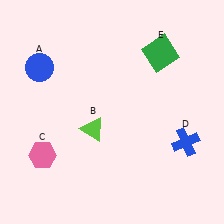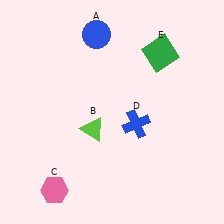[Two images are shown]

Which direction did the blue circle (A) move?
The blue circle (A) moved right.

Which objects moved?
The objects that moved are: the blue circle (A), the pink hexagon (C), the blue cross (D).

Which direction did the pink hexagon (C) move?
The pink hexagon (C) moved down.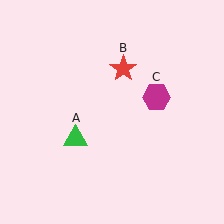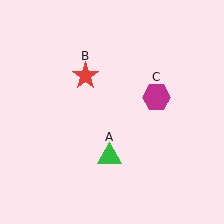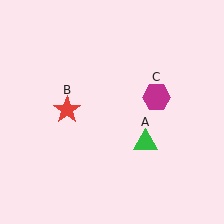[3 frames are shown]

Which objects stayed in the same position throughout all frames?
Magenta hexagon (object C) remained stationary.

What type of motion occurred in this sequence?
The green triangle (object A), red star (object B) rotated counterclockwise around the center of the scene.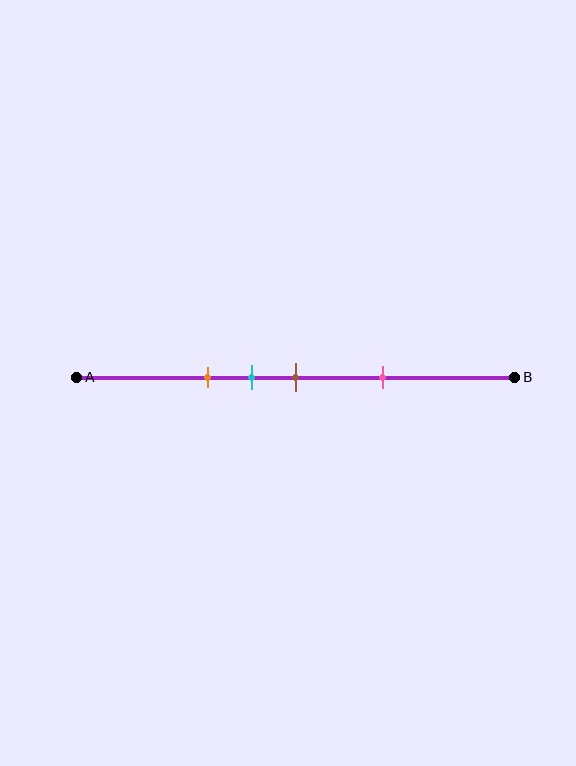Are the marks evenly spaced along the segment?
No, the marks are not evenly spaced.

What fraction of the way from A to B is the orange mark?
The orange mark is approximately 30% (0.3) of the way from A to B.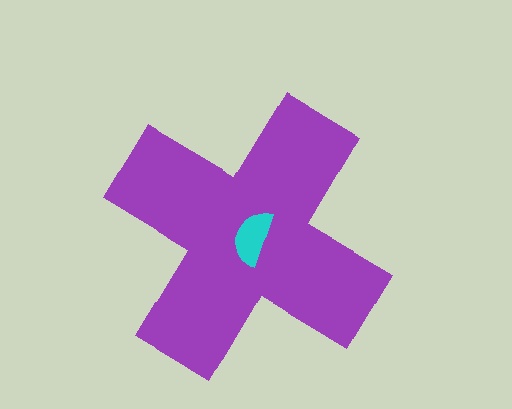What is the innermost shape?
The cyan semicircle.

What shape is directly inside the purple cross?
The cyan semicircle.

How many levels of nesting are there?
2.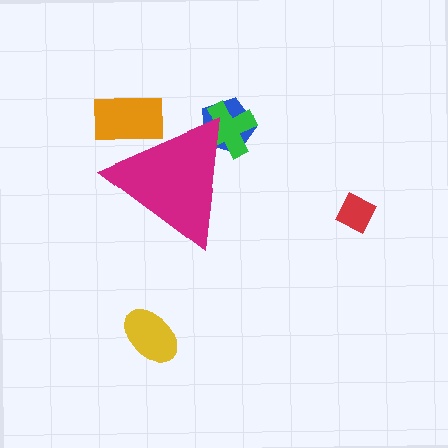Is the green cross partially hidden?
Yes, the green cross is partially hidden behind the magenta triangle.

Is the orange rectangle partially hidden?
Yes, the orange rectangle is partially hidden behind the magenta triangle.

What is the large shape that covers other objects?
A magenta triangle.